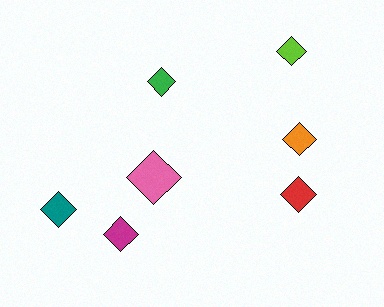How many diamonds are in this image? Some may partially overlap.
There are 7 diamonds.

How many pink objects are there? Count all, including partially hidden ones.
There is 1 pink object.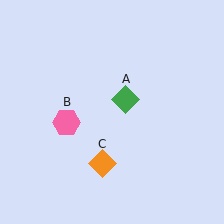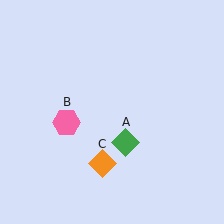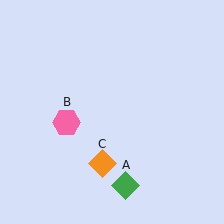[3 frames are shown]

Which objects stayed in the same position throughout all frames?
Pink hexagon (object B) and orange diamond (object C) remained stationary.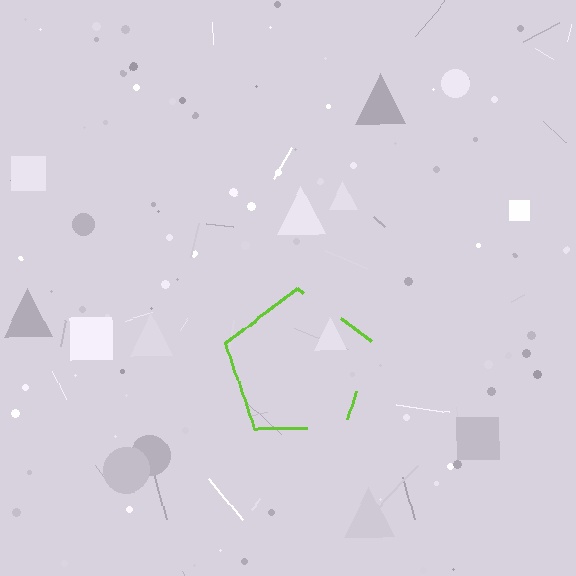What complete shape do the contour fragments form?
The contour fragments form a pentagon.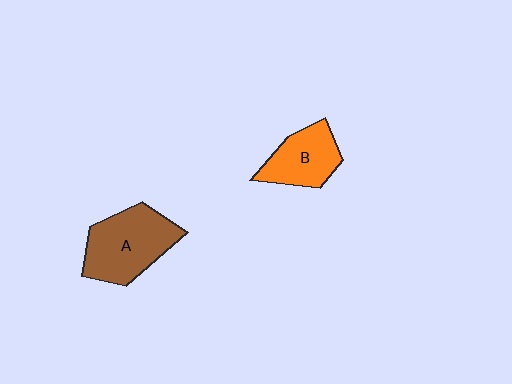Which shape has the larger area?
Shape A (brown).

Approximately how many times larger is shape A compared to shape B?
Approximately 1.4 times.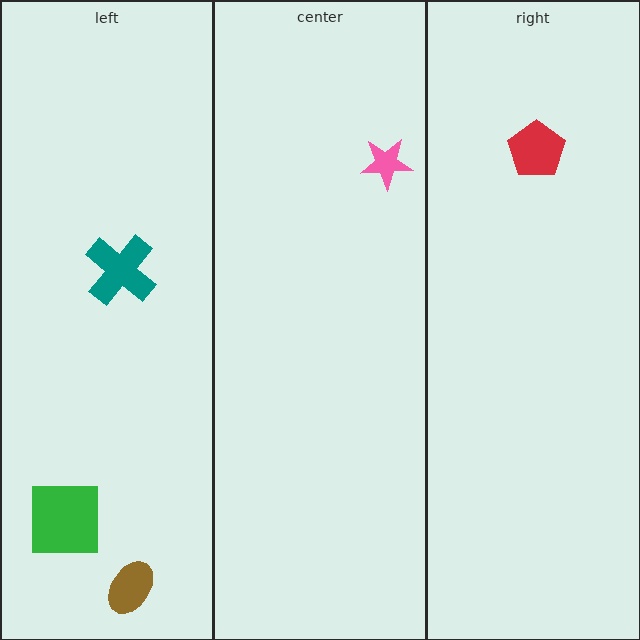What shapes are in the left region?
The green square, the brown ellipse, the teal cross.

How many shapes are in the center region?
1.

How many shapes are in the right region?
1.